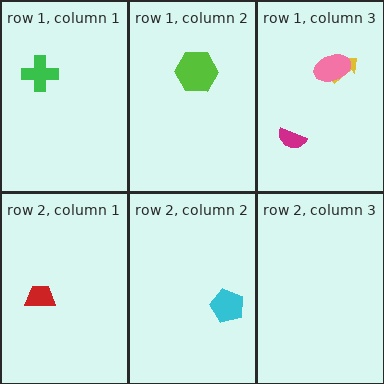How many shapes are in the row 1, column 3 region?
3.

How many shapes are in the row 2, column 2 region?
1.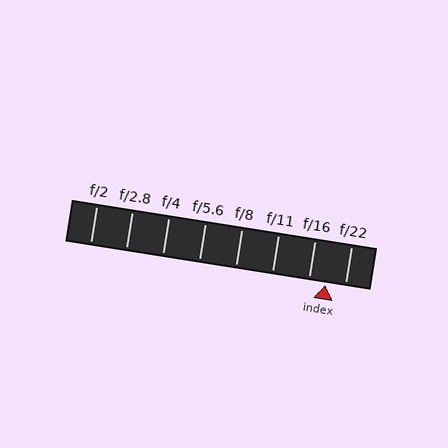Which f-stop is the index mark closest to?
The index mark is closest to f/16.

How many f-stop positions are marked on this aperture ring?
There are 8 f-stop positions marked.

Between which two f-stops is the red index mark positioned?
The index mark is between f/16 and f/22.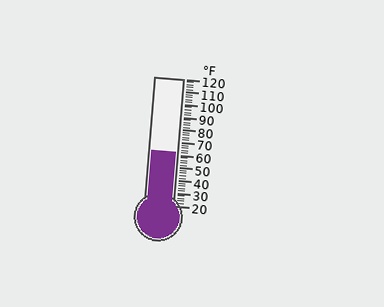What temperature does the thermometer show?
The thermometer shows approximately 62°F.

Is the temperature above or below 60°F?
The temperature is above 60°F.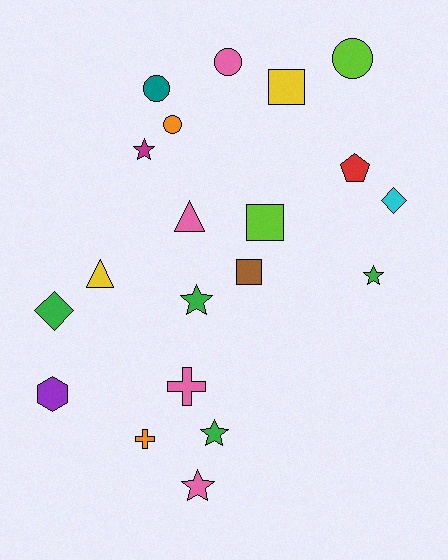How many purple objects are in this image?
There is 1 purple object.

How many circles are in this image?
There are 4 circles.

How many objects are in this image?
There are 20 objects.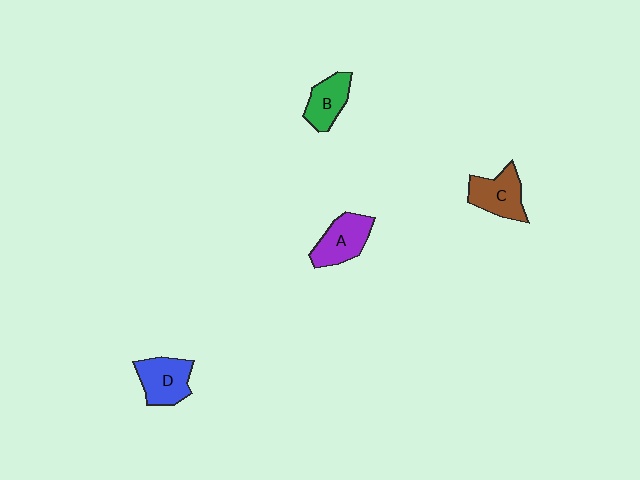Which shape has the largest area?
Shape A (purple).